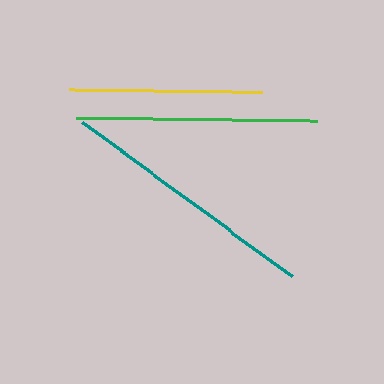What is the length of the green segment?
The green segment is approximately 241 pixels long.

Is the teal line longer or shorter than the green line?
The teal line is longer than the green line.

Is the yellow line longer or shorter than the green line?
The green line is longer than the yellow line.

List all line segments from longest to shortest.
From longest to shortest: teal, green, yellow.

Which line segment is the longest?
The teal line is the longest at approximately 262 pixels.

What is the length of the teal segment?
The teal segment is approximately 262 pixels long.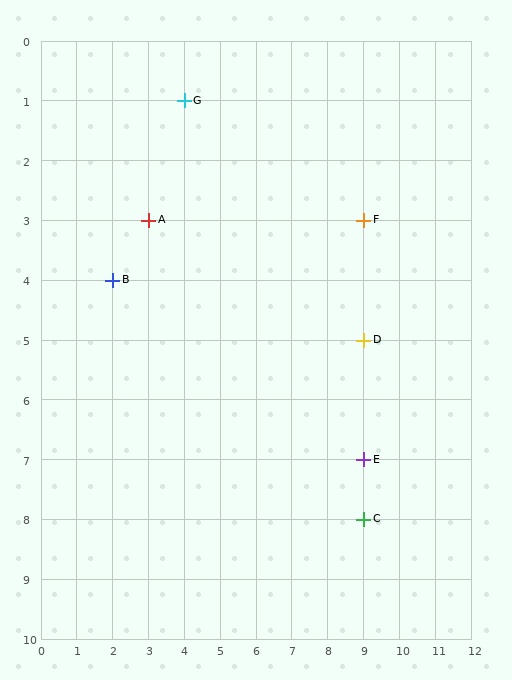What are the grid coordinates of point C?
Point C is at grid coordinates (9, 8).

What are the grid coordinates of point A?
Point A is at grid coordinates (3, 3).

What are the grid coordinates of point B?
Point B is at grid coordinates (2, 4).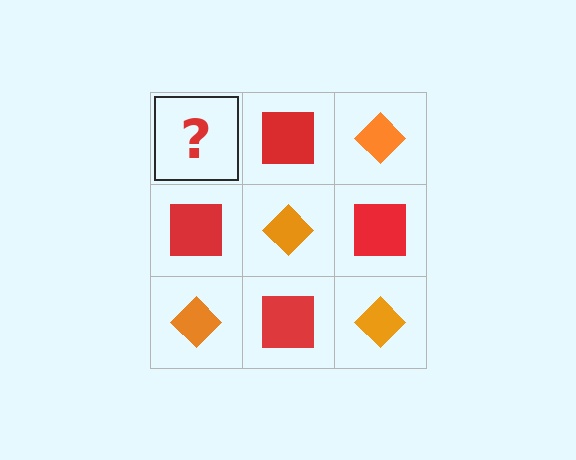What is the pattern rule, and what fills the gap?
The rule is that it alternates orange diamond and red square in a checkerboard pattern. The gap should be filled with an orange diamond.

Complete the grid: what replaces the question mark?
The question mark should be replaced with an orange diamond.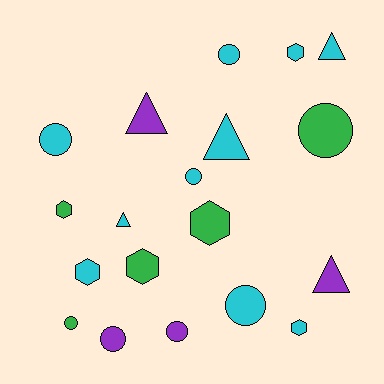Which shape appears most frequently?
Circle, with 8 objects.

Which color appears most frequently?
Cyan, with 10 objects.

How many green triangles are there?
There are no green triangles.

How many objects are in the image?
There are 19 objects.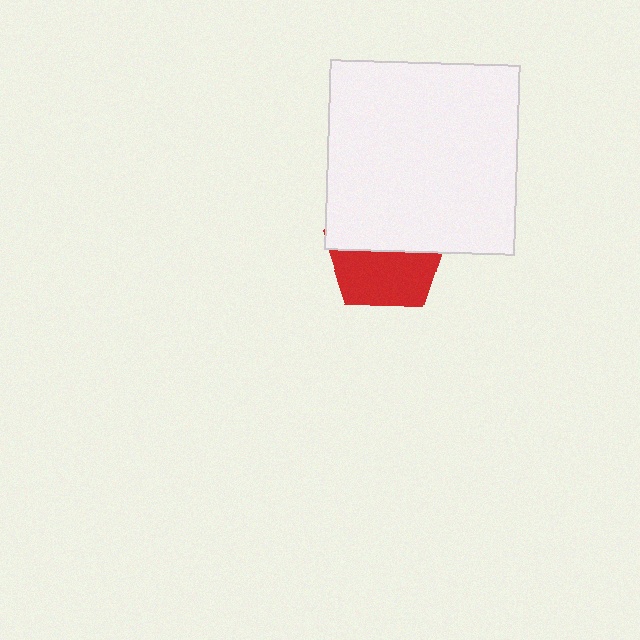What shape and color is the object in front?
The object in front is a white square.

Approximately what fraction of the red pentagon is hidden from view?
Roughly 50% of the red pentagon is hidden behind the white square.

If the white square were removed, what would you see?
You would see the complete red pentagon.